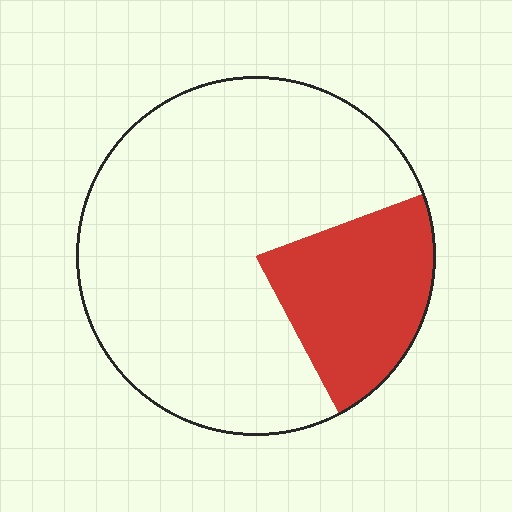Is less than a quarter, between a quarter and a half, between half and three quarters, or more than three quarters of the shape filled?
Less than a quarter.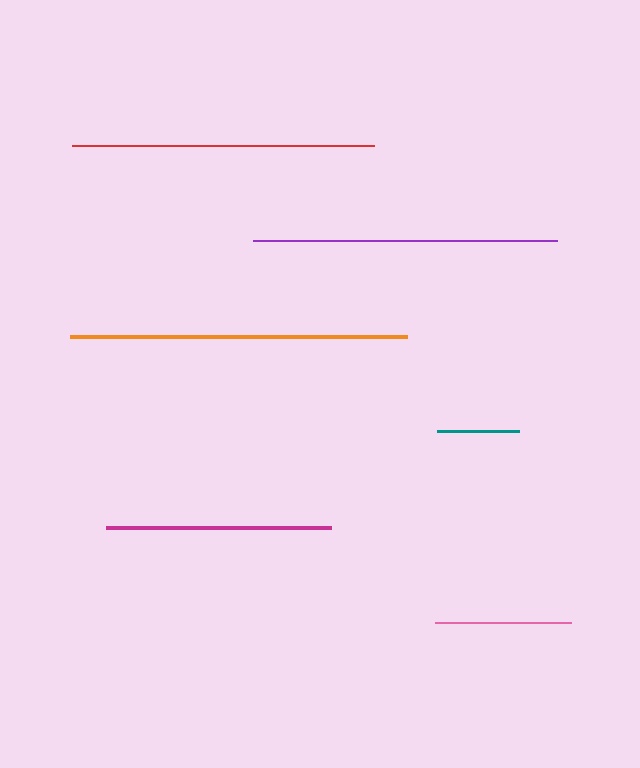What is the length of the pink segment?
The pink segment is approximately 136 pixels long.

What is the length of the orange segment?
The orange segment is approximately 337 pixels long.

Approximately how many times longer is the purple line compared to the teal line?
The purple line is approximately 3.7 times the length of the teal line.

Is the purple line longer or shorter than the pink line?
The purple line is longer than the pink line.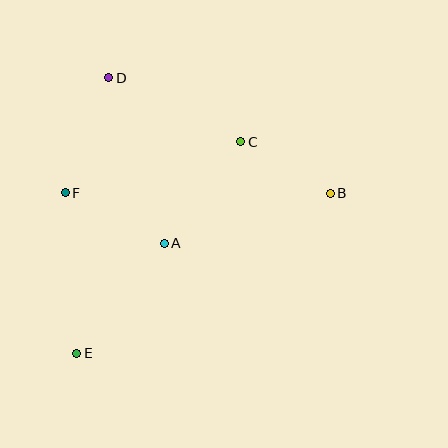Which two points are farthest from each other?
Points B and E are farthest from each other.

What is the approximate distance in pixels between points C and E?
The distance between C and E is approximately 268 pixels.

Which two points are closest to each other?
Points B and C are closest to each other.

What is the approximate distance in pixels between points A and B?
The distance between A and B is approximately 173 pixels.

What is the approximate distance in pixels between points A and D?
The distance between A and D is approximately 175 pixels.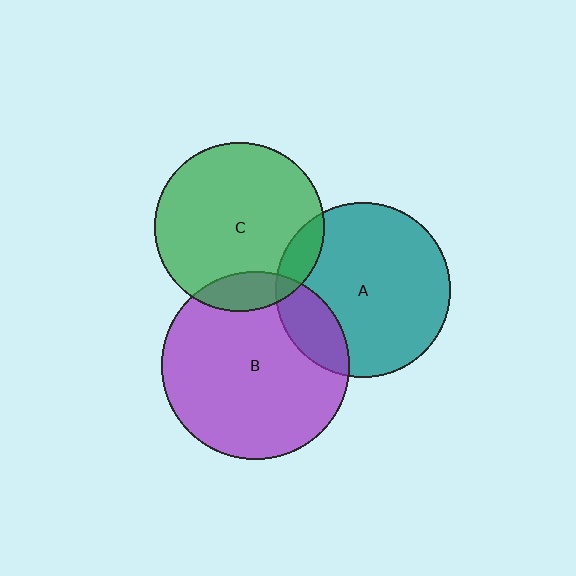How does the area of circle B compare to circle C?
Approximately 1.2 times.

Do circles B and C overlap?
Yes.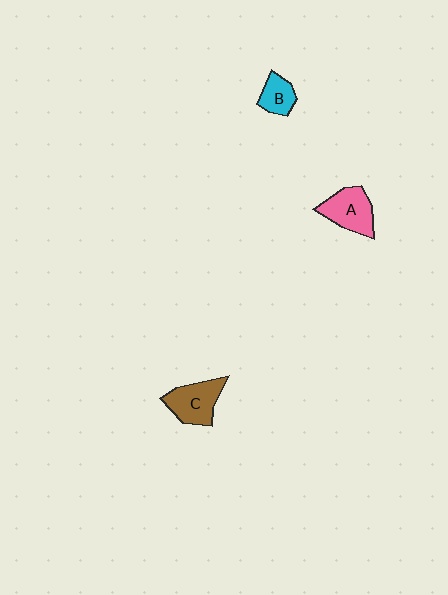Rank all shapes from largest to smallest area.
From largest to smallest: C (brown), A (pink), B (cyan).